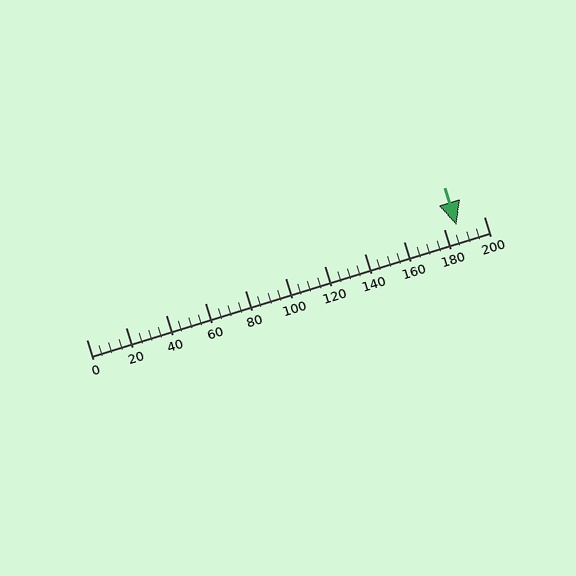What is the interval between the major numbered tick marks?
The major tick marks are spaced 20 units apart.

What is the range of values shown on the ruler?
The ruler shows values from 0 to 200.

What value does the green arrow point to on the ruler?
The green arrow points to approximately 186.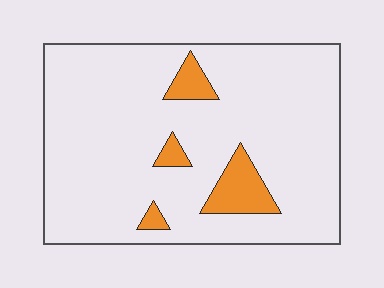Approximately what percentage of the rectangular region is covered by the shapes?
Approximately 10%.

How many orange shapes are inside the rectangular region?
4.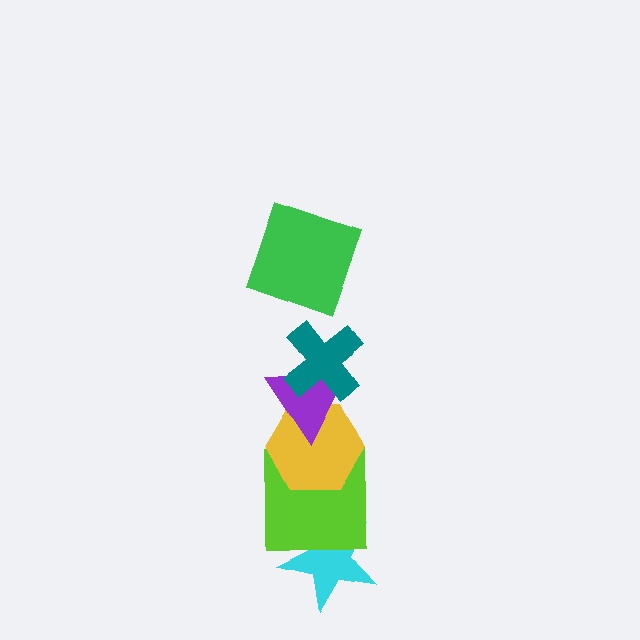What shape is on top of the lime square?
The yellow hexagon is on top of the lime square.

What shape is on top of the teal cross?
The green square is on top of the teal cross.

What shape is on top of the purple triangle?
The teal cross is on top of the purple triangle.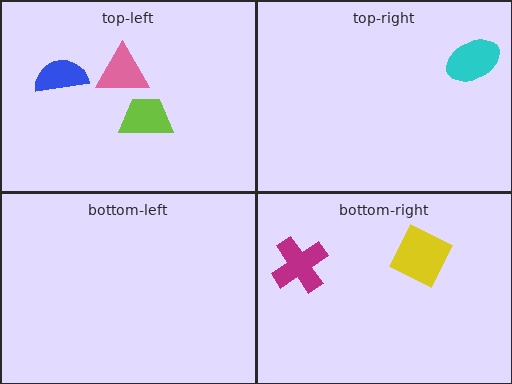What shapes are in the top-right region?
The cyan ellipse.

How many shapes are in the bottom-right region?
2.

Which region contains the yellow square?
The bottom-right region.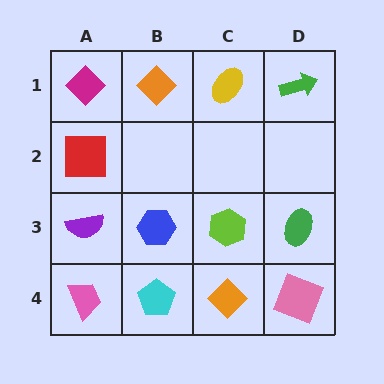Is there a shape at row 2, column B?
No, that cell is empty.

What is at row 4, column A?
A pink trapezoid.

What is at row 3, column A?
A purple semicircle.